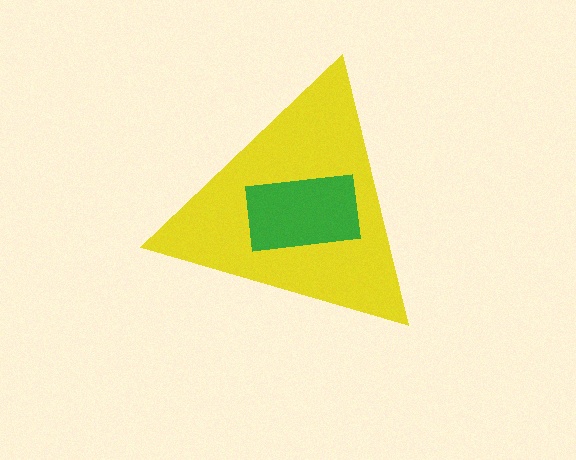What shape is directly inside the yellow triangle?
The green rectangle.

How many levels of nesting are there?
2.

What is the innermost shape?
The green rectangle.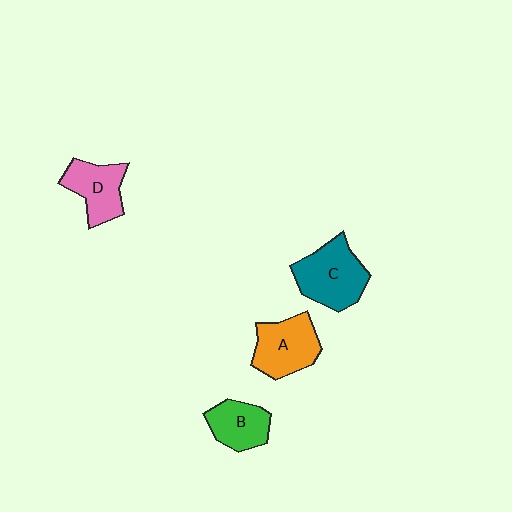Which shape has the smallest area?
Shape B (green).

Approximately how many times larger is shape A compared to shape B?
Approximately 1.3 times.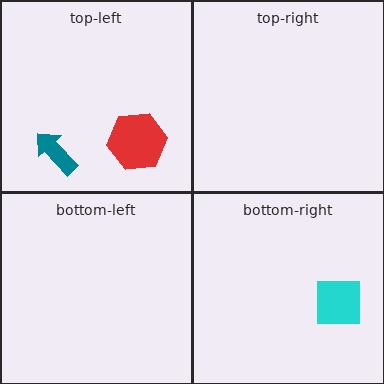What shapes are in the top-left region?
The red hexagon, the teal arrow.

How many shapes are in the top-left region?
2.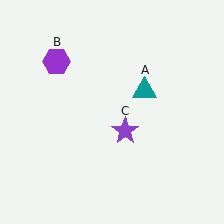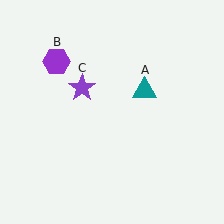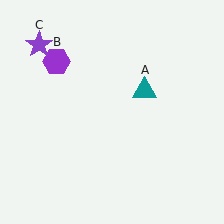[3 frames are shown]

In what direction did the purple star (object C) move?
The purple star (object C) moved up and to the left.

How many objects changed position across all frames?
1 object changed position: purple star (object C).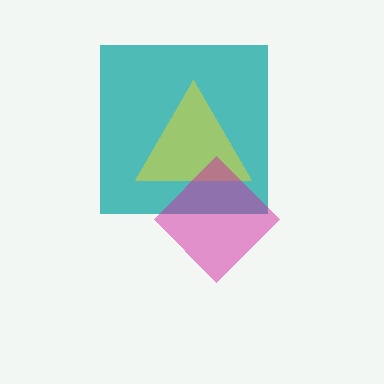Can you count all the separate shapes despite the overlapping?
Yes, there are 3 separate shapes.